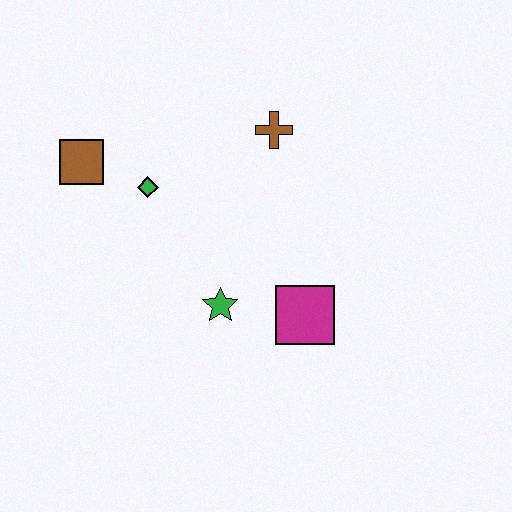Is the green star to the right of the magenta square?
No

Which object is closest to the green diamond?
The brown square is closest to the green diamond.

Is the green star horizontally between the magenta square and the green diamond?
Yes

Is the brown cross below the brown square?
No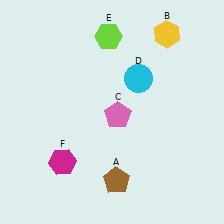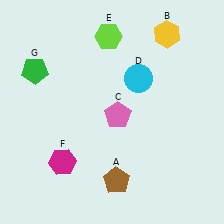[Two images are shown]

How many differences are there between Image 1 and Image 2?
There is 1 difference between the two images.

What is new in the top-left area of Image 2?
A green pentagon (G) was added in the top-left area of Image 2.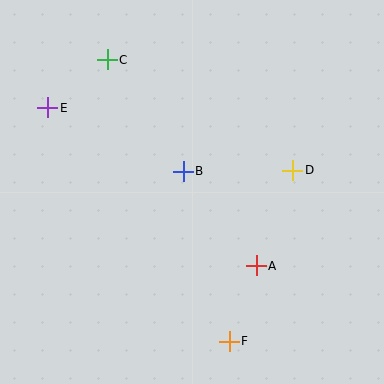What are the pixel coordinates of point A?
Point A is at (256, 266).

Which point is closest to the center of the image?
Point B at (183, 171) is closest to the center.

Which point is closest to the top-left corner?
Point E is closest to the top-left corner.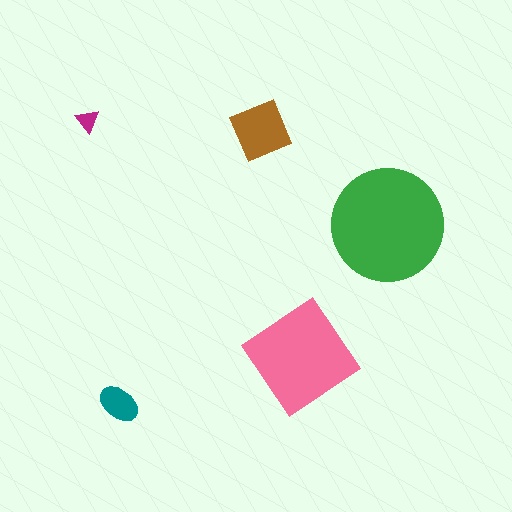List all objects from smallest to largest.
The magenta triangle, the teal ellipse, the brown diamond, the pink diamond, the green circle.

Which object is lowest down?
The teal ellipse is bottommost.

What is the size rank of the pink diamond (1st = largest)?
2nd.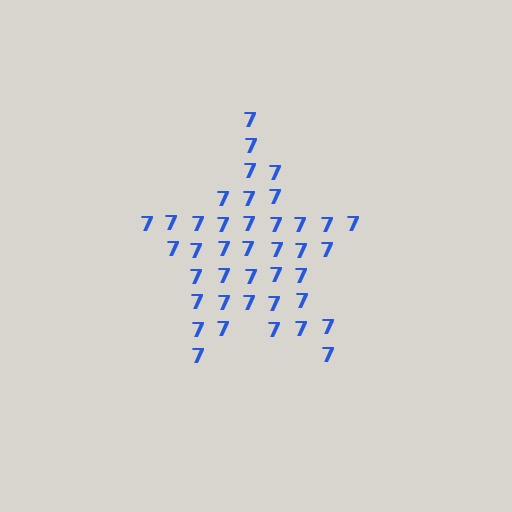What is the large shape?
The large shape is a star.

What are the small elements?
The small elements are digit 7's.